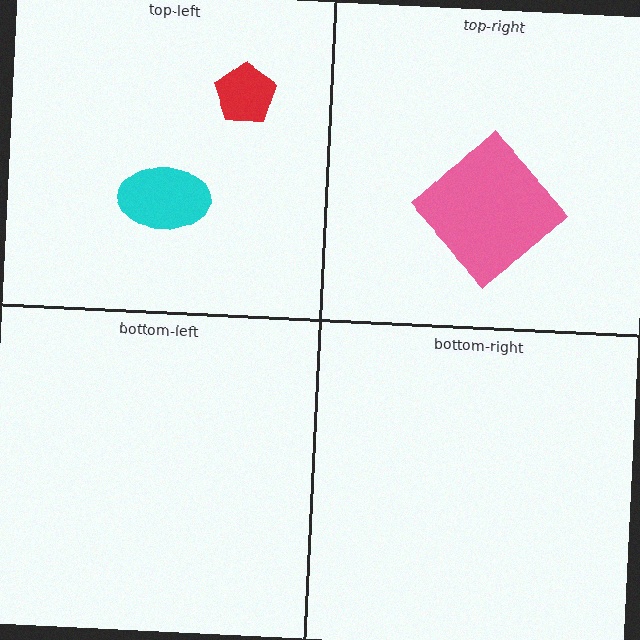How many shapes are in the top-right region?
1.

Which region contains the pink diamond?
The top-right region.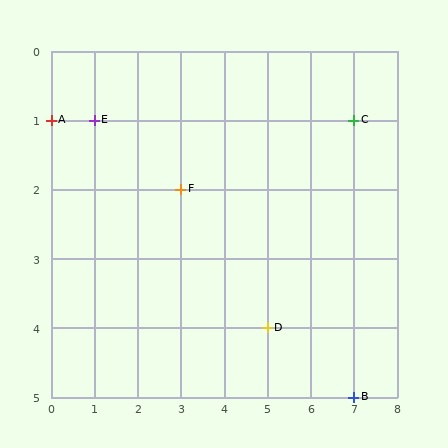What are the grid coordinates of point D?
Point D is at grid coordinates (5, 4).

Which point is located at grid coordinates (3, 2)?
Point F is at (3, 2).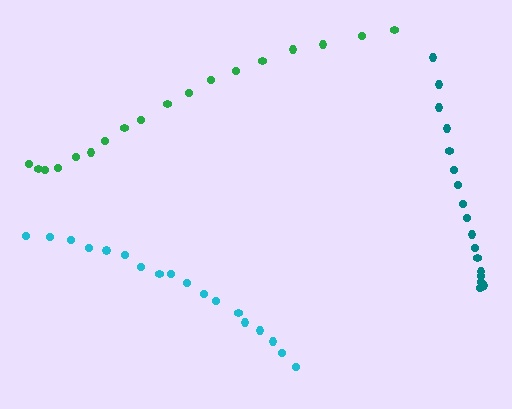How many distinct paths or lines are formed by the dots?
There are 3 distinct paths.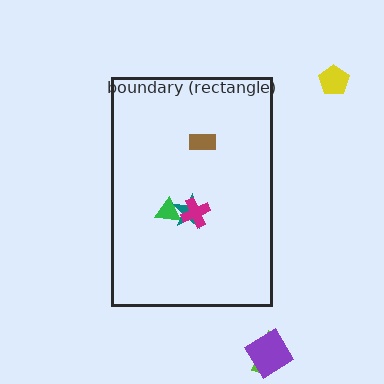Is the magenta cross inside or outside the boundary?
Inside.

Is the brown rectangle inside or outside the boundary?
Inside.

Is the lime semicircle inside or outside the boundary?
Outside.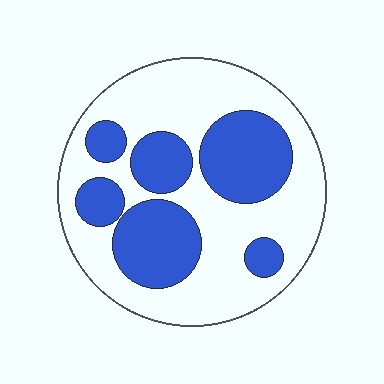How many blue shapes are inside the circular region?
6.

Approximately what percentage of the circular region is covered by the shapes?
Approximately 35%.